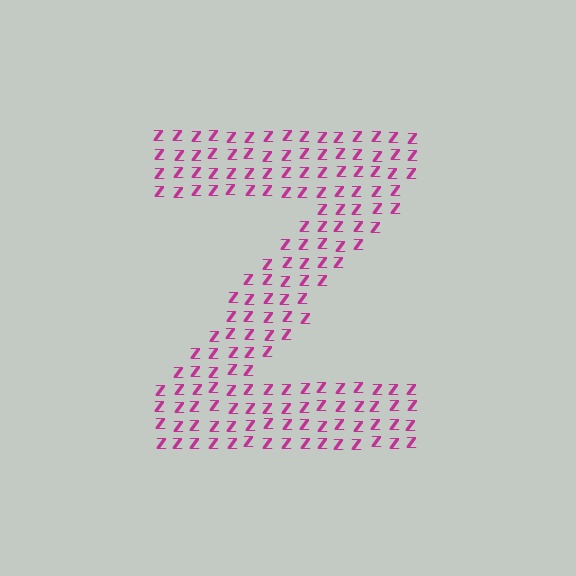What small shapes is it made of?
It is made of small letter Z's.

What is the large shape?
The large shape is the letter Z.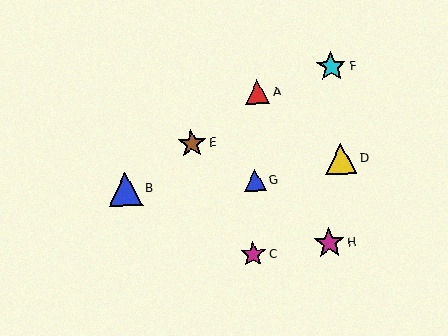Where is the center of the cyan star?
The center of the cyan star is at (331, 67).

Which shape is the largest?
The blue triangle (labeled B) is the largest.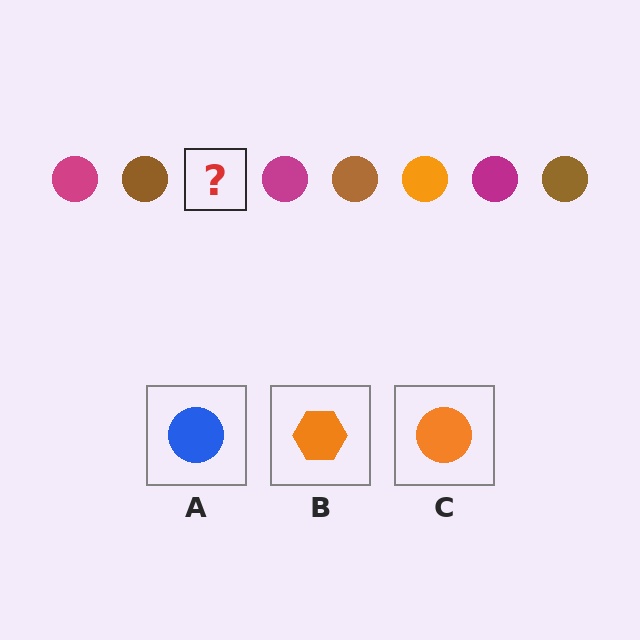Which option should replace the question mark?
Option C.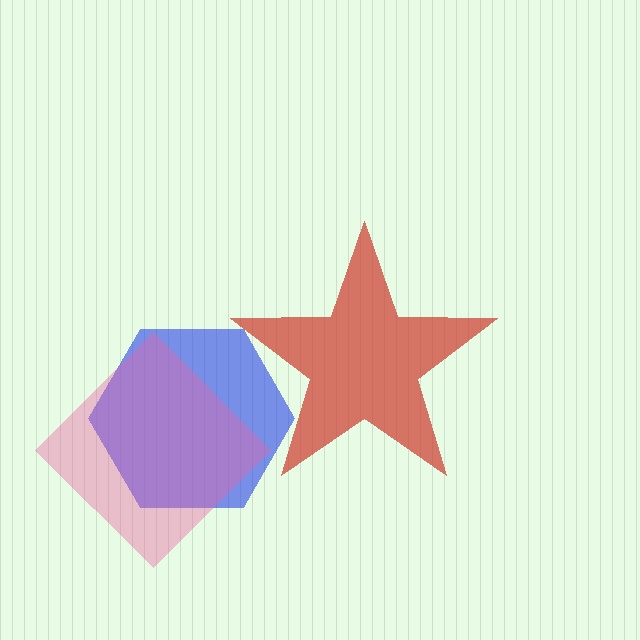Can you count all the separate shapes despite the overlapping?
Yes, there are 3 separate shapes.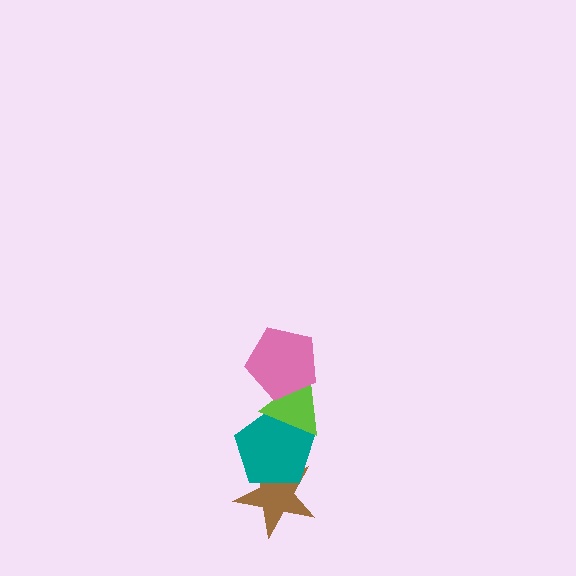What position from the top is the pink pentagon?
The pink pentagon is 1st from the top.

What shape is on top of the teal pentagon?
The lime triangle is on top of the teal pentagon.